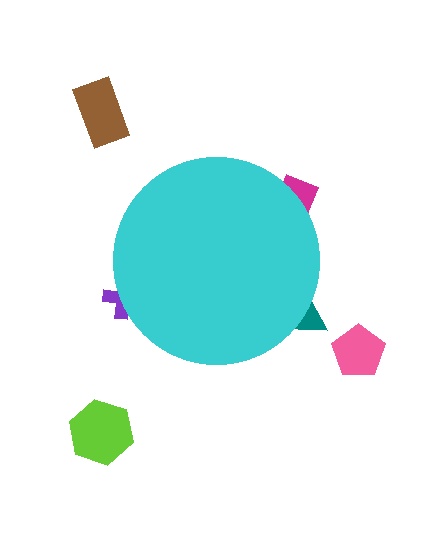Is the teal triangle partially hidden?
Yes, the teal triangle is partially hidden behind the cyan circle.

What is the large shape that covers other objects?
A cyan circle.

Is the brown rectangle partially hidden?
No, the brown rectangle is fully visible.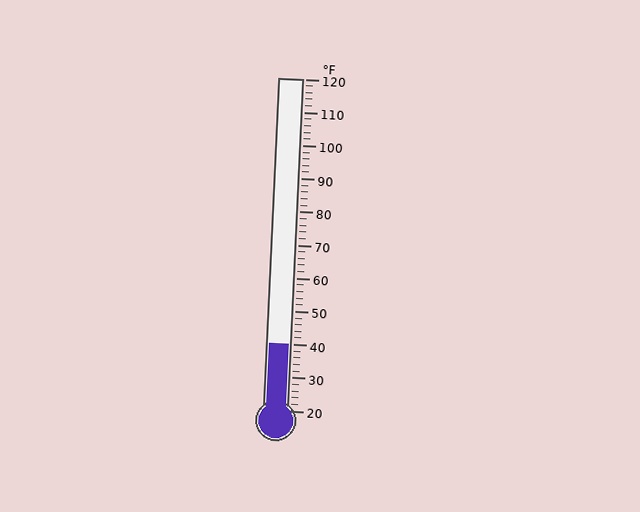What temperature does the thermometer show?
The thermometer shows approximately 40°F.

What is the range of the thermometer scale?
The thermometer scale ranges from 20°F to 120°F.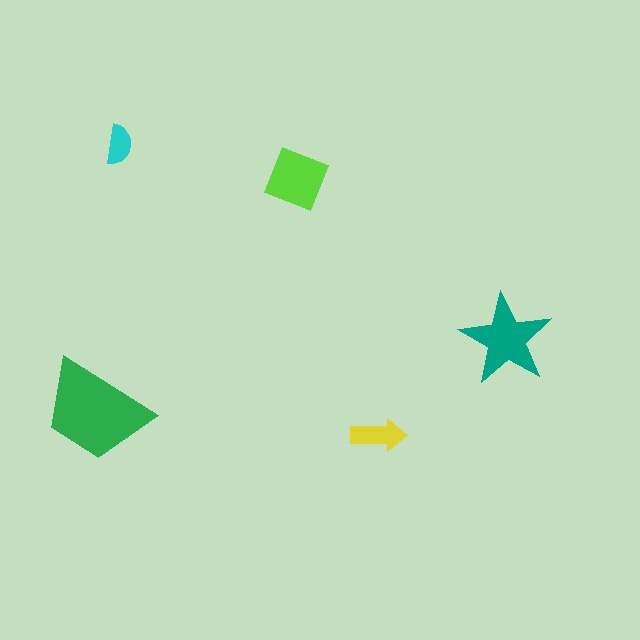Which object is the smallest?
The cyan semicircle.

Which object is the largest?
The green trapezoid.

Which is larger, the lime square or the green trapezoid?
The green trapezoid.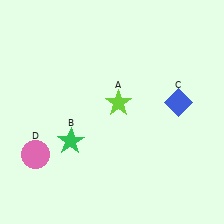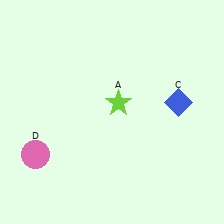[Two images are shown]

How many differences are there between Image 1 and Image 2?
There is 1 difference between the two images.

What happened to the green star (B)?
The green star (B) was removed in Image 2. It was in the bottom-left area of Image 1.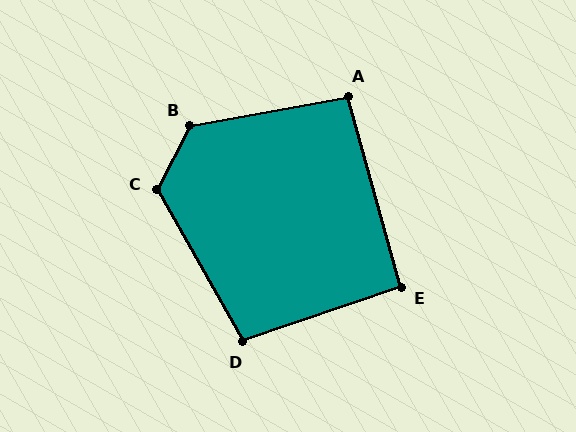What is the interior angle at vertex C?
Approximately 124 degrees (obtuse).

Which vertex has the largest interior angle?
B, at approximately 127 degrees.